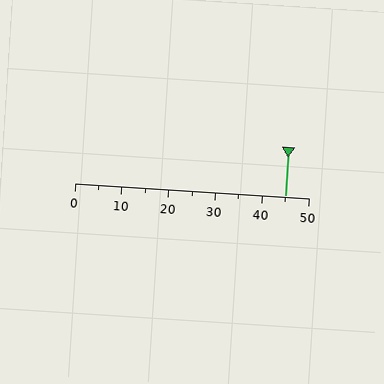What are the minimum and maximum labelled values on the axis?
The axis runs from 0 to 50.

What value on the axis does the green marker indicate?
The marker indicates approximately 45.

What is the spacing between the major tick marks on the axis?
The major ticks are spaced 10 apart.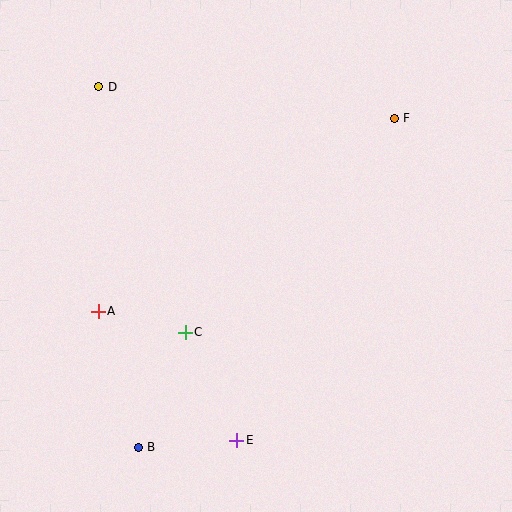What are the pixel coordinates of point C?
Point C is at (185, 332).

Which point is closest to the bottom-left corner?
Point B is closest to the bottom-left corner.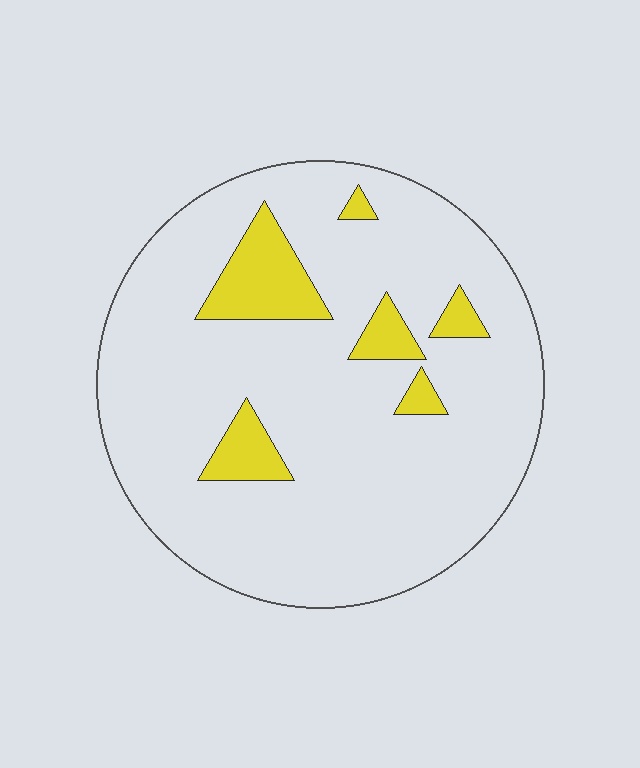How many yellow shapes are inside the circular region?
6.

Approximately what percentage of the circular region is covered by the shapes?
Approximately 10%.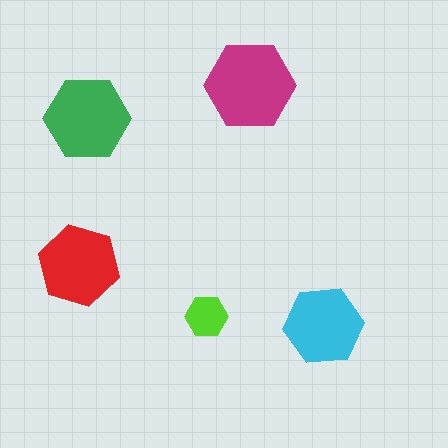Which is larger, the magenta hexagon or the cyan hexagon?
The magenta one.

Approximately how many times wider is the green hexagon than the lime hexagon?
About 2 times wider.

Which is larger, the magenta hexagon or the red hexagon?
The magenta one.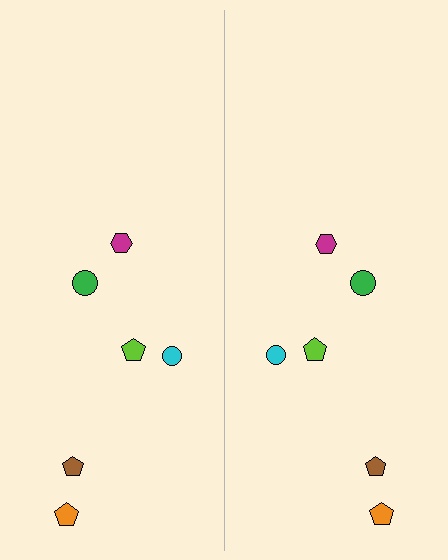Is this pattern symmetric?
Yes, this pattern has bilateral (reflection) symmetry.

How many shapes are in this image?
There are 12 shapes in this image.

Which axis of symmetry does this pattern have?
The pattern has a vertical axis of symmetry running through the center of the image.